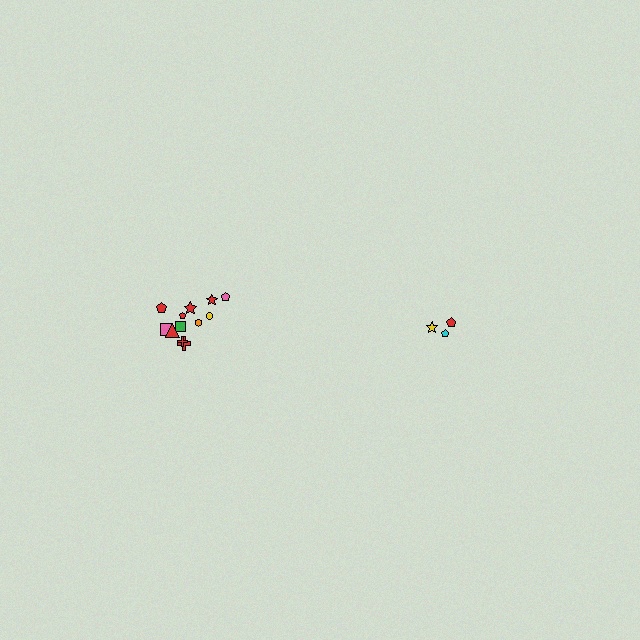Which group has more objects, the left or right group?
The left group.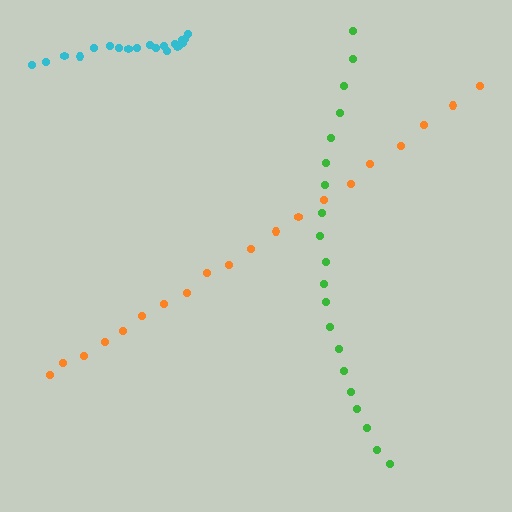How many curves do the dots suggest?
There are 3 distinct paths.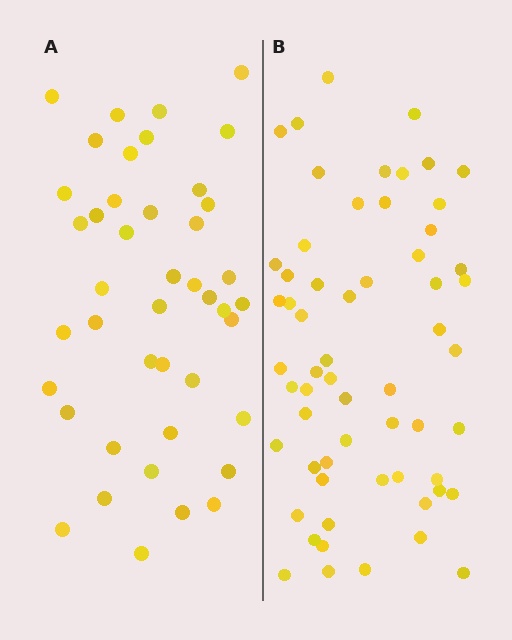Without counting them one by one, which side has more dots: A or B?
Region B (the right region) has more dots.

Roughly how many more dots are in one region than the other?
Region B has approximately 15 more dots than region A.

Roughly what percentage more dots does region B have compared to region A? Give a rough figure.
About 40% more.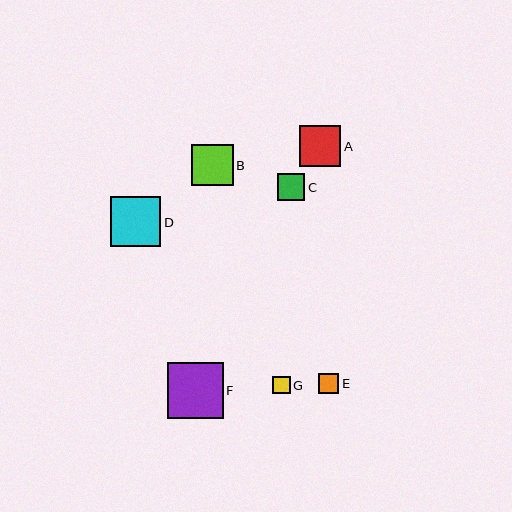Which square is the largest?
Square F is the largest with a size of approximately 55 pixels.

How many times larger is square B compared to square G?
Square B is approximately 2.4 times the size of square G.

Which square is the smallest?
Square G is the smallest with a size of approximately 17 pixels.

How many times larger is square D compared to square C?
Square D is approximately 1.8 times the size of square C.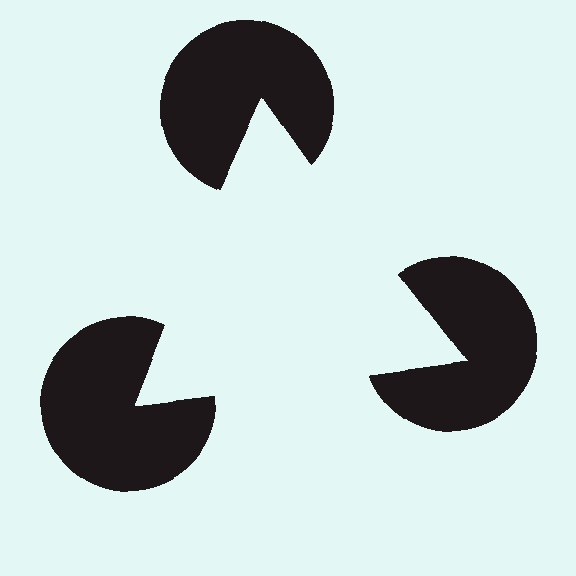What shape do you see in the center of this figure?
An illusory triangle — its edges are inferred from the aligned wedge cuts in the pac-man discs, not physically drawn.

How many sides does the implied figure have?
3 sides.